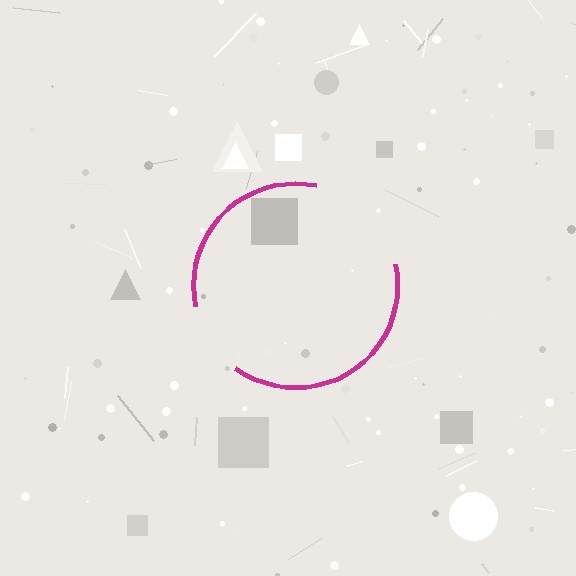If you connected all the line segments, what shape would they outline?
They would outline a circle.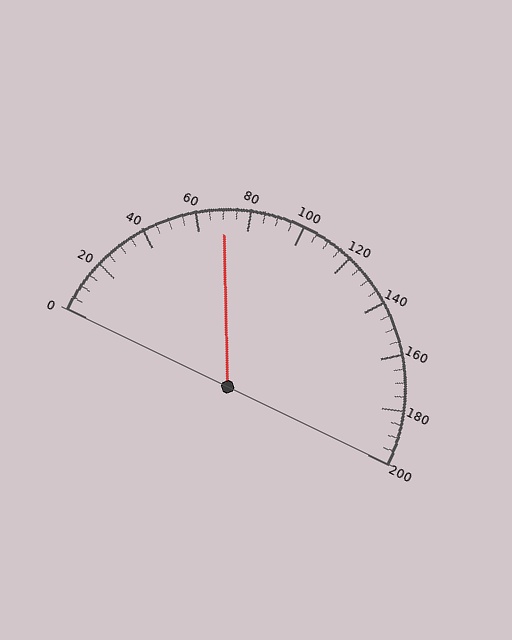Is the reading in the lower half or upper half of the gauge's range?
The reading is in the lower half of the range (0 to 200).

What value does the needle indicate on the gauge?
The needle indicates approximately 70.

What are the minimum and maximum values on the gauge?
The gauge ranges from 0 to 200.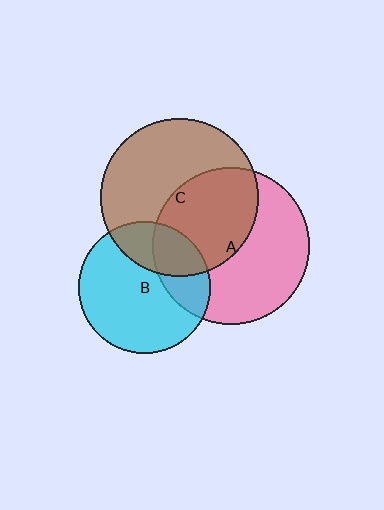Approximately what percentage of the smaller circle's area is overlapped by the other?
Approximately 25%.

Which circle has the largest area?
Circle C (brown).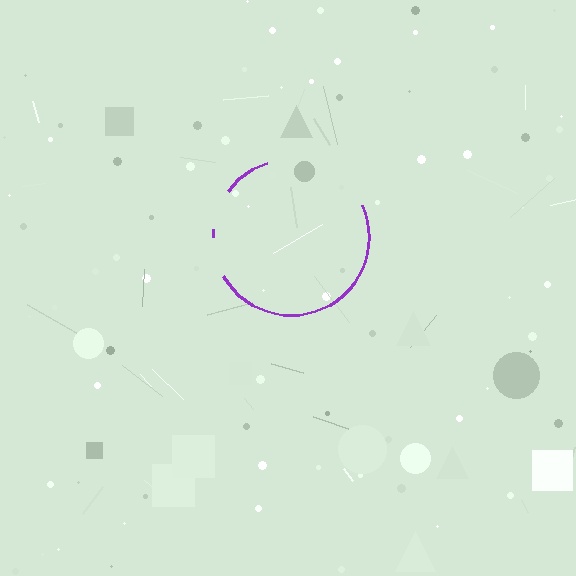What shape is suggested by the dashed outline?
The dashed outline suggests a circle.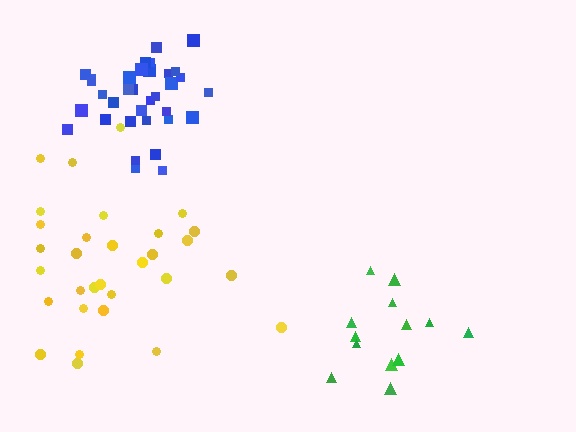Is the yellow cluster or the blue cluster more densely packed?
Blue.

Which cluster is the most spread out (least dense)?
Green.